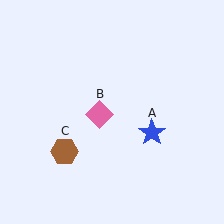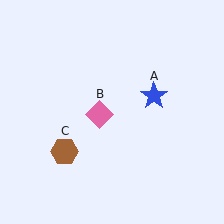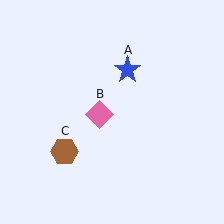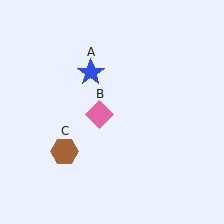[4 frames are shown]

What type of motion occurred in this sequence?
The blue star (object A) rotated counterclockwise around the center of the scene.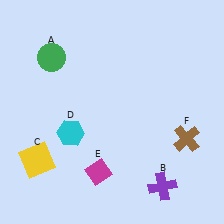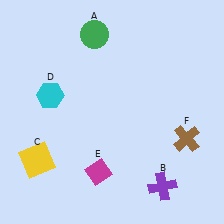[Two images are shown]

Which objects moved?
The objects that moved are: the green circle (A), the cyan hexagon (D).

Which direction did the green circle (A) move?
The green circle (A) moved right.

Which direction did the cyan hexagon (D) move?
The cyan hexagon (D) moved up.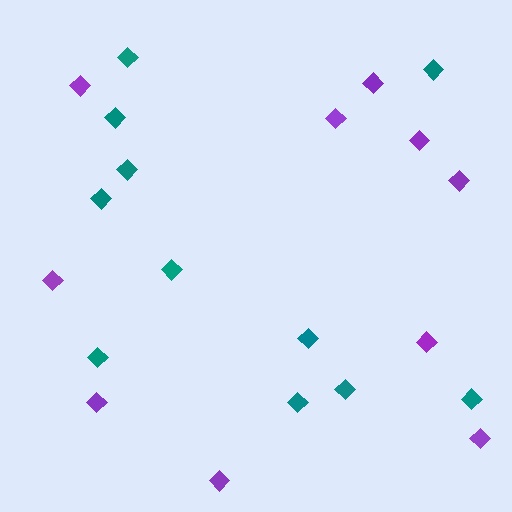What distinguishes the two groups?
There are 2 groups: one group of teal diamonds (11) and one group of purple diamonds (10).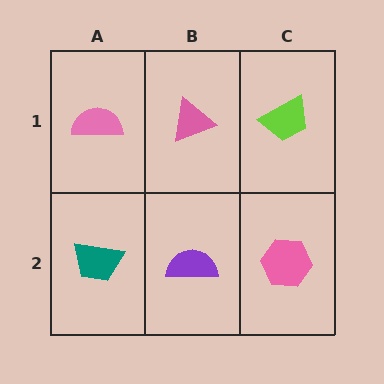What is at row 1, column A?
A pink semicircle.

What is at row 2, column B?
A purple semicircle.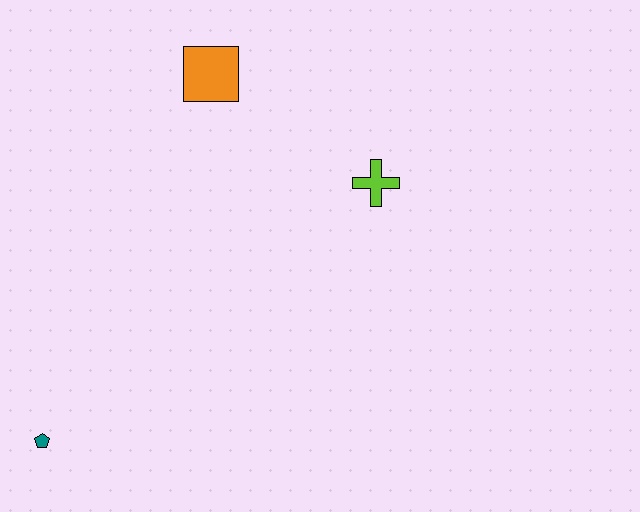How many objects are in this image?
There are 3 objects.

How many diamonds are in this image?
There are no diamonds.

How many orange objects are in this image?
There is 1 orange object.